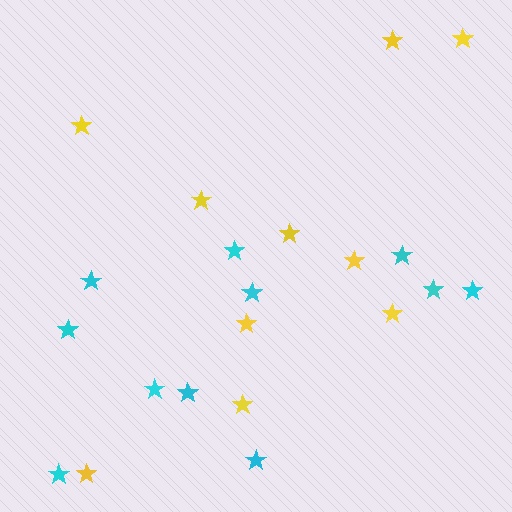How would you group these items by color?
There are 2 groups: one group of yellow stars (10) and one group of cyan stars (11).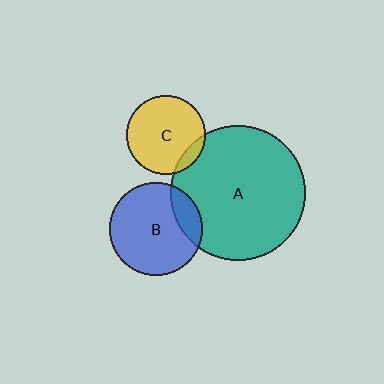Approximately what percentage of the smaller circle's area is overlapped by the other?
Approximately 15%.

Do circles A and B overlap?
Yes.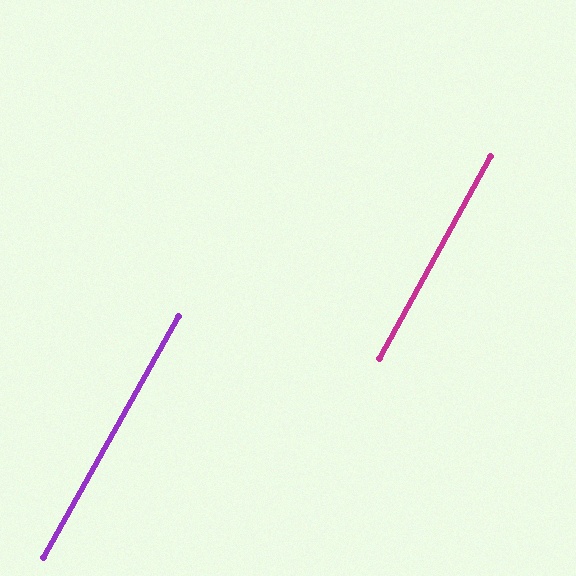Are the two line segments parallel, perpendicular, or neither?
Parallel — their directions differ by only 0.6°.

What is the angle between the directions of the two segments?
Approximately 1 degree.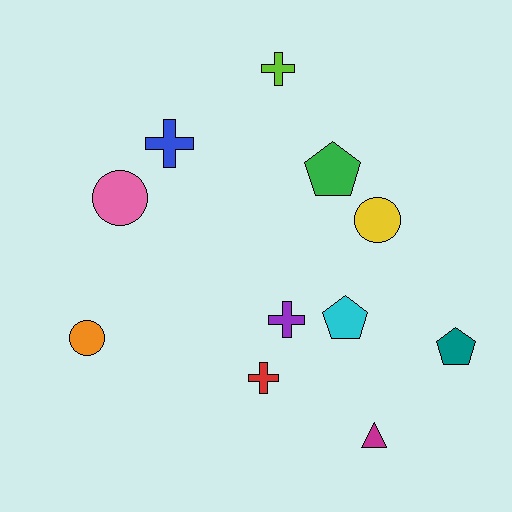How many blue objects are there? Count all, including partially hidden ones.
There is 1 blue object.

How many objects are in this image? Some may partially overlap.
There are 11 objects.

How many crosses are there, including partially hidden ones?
There are 4 crosses.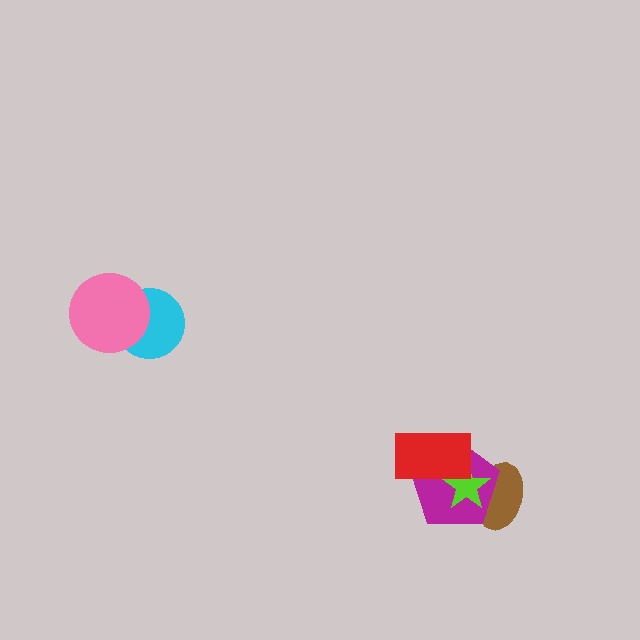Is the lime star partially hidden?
Yes, it is partially covered by another shape.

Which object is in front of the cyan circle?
The pink circle is in front of the cyan circle.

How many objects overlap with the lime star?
3 objects overlap with the lime star.